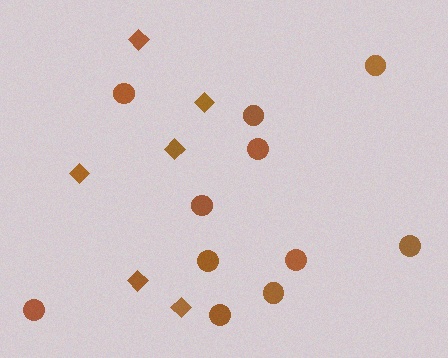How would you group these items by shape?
There are 2 groups: one group of diamonds (6) and one group of circles (11).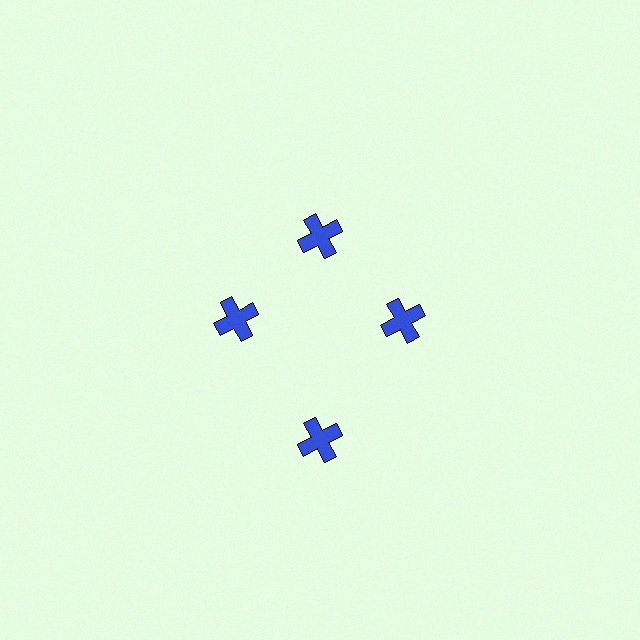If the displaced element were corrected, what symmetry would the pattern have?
It would have 4-fold rotational symmetry — the pattern would map onto itself every 90 degrees.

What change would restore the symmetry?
The symmetry would be restored by moving it inward, back onto the ring so that all 4 crosses sit at equal angles and equal distance from the center.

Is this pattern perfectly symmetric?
No. The 4 blue crosses are arranged in a ring, but one element near the 6 o'clock position is pushed outward from the center, breaking the 4-fold rotational symmetry.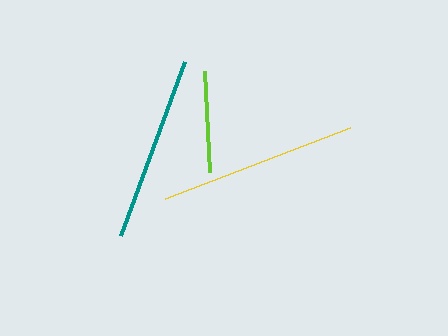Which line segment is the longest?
The yellow line is the longest at approximately 197 pixels.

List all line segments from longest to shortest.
From longest to shortest: yellow, teal, lime.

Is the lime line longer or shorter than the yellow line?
The yellow line is longer than the lime line.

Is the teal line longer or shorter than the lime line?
The teal line is longer than the lime line.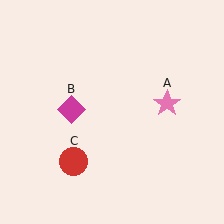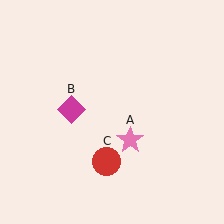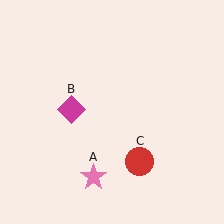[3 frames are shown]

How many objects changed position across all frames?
2 objects changed position: pink star (object A), red circle (object C).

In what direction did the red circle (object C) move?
The red circle (object C) moved right.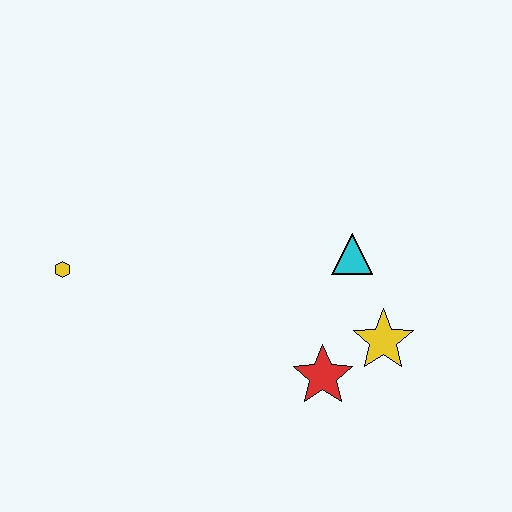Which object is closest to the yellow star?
The red star is closest to the yellow star.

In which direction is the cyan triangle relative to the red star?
The cyan triangle is above the red star.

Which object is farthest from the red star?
The yellow hexagon is farthest from the red star.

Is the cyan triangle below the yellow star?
No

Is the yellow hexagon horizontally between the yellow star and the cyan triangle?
No